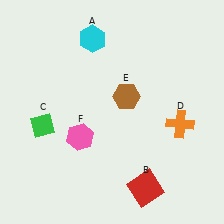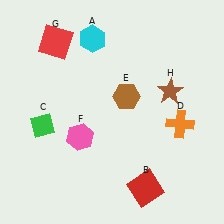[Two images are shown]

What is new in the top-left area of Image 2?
A red square (G) was added in the top-left area of Image 2.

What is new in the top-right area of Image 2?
A brown star (H) was added in the top-right area of Image 2.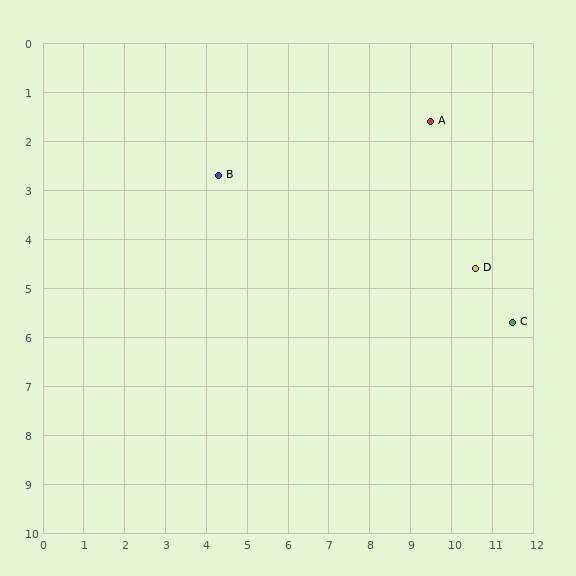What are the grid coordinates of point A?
Point A is at approximately (9.5, 1.6).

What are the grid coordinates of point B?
Point B is at approximately (4.3, 2.7).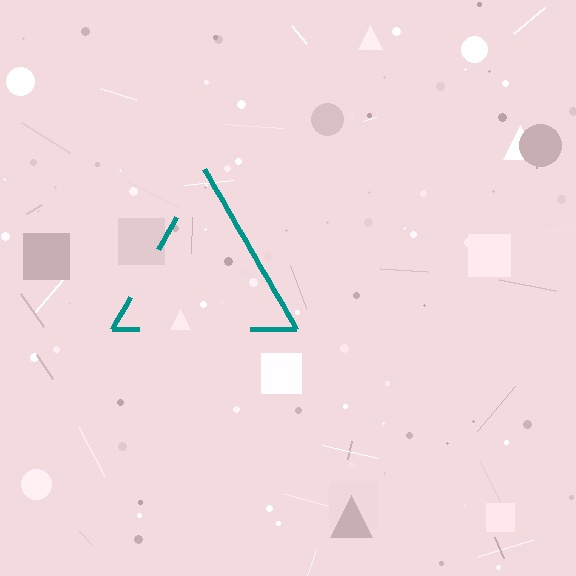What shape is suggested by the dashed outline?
The dashed outline suggests a triangle.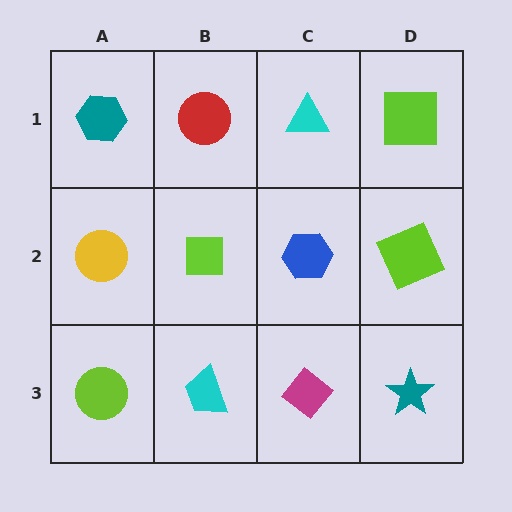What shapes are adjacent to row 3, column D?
A lime square (row 2, column D), a magenta diamond (row 3, column C).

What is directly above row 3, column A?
A yellow circle.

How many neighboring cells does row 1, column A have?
2.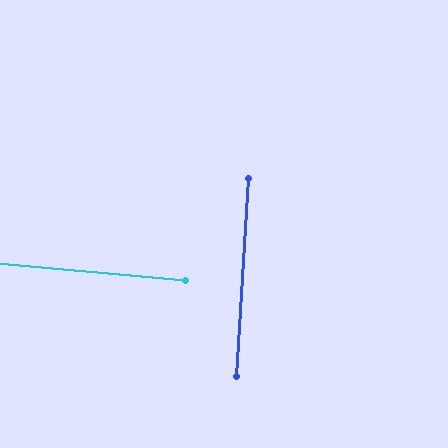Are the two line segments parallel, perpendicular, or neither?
Perpendicular — they meet at approximately 88°.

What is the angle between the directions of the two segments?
Approximately 88 degrees.